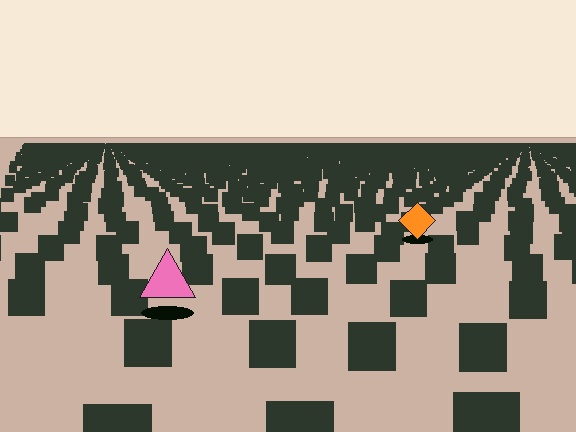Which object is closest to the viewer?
The pink triangle is closest. The texture marks near it are larger and more spread out.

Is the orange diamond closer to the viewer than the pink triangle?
No. The pink triangle is closer — you can tell from the texture gradient: the ground texture is coarser near it.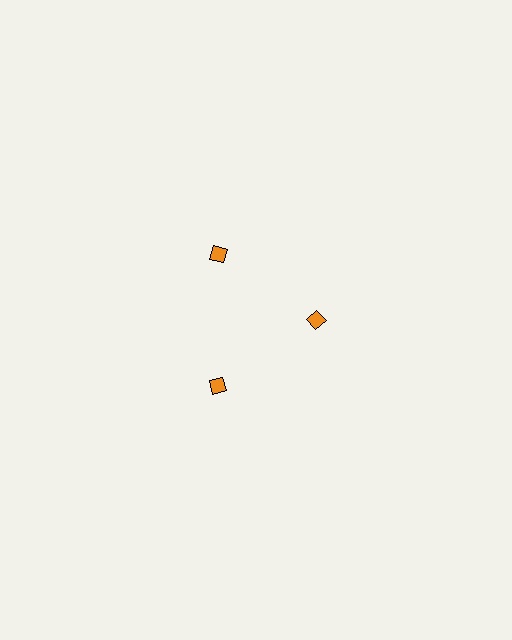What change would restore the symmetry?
The symmetry would be restored by moving it outward, back onto the ring so that all 3 diamonds sit at equal angles and equal distance from the center.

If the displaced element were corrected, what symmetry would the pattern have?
It would have 3-fold rotational symmetry — the pattern would map onto itself every 120 degrees.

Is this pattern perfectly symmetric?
No. The 3 orange diamonds are arranged in a ring, but one element near the 3 o'clock position is pulled inward toward the center, breaking the 3-fold rotational symmetry.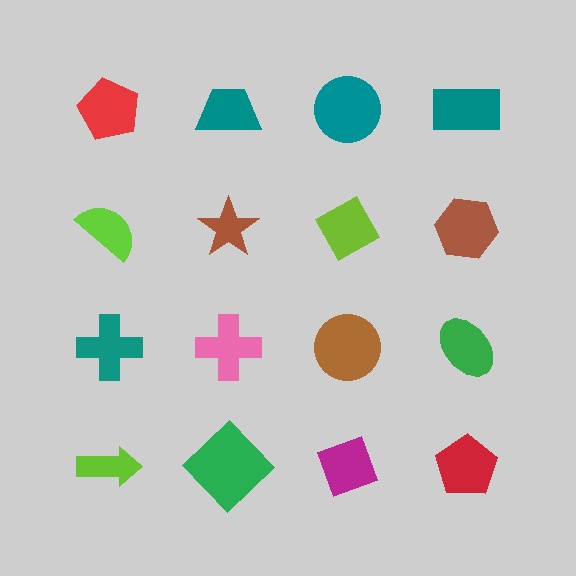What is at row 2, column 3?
A lime diamond.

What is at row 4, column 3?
A magenta diamond.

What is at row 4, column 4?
A red pentagon.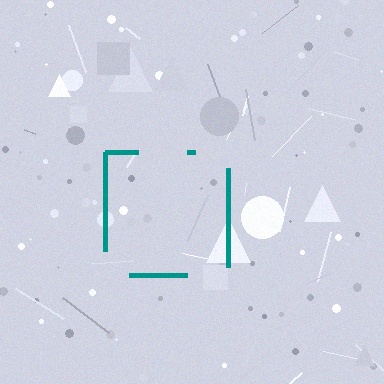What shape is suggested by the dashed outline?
The dashed outline suggests a square.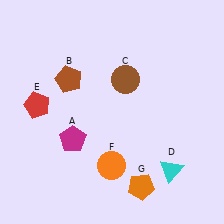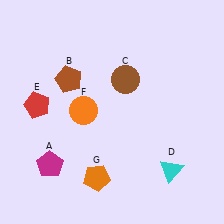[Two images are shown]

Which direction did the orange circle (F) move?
The orange circle (F) moved up.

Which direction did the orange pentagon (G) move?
The orange pentagon (G) moved left.